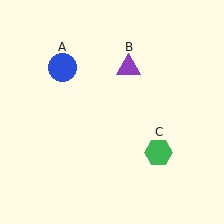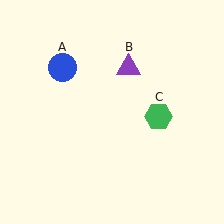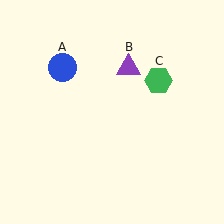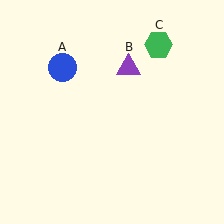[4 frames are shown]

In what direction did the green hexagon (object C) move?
The green hexagon (object C) moved up.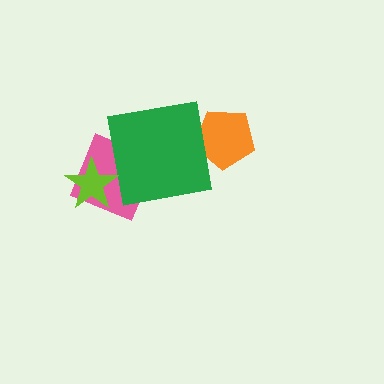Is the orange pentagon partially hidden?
Yes, it is partially covered by another shape.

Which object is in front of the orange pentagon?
The green square is in front of the orange pentagon.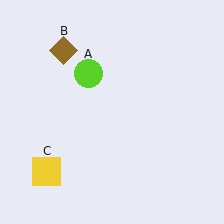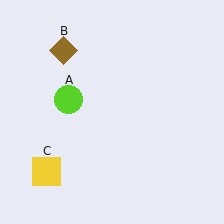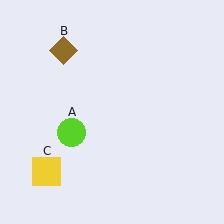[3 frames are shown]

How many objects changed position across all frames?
1 object changed position: lime circle (object A).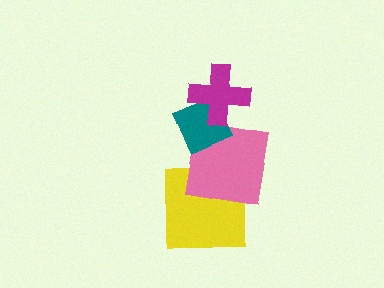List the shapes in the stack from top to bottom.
From top to bottom: the magenta cross, the teal diamond, the pink square, the yellow square.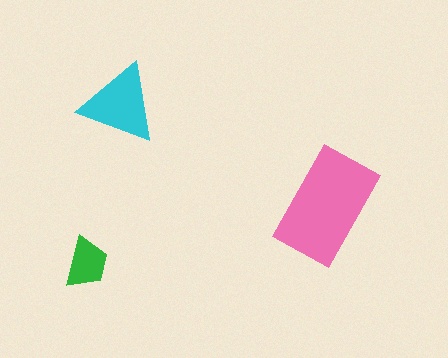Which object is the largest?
The pink rectangle.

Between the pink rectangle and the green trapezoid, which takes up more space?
The pink rectangle.